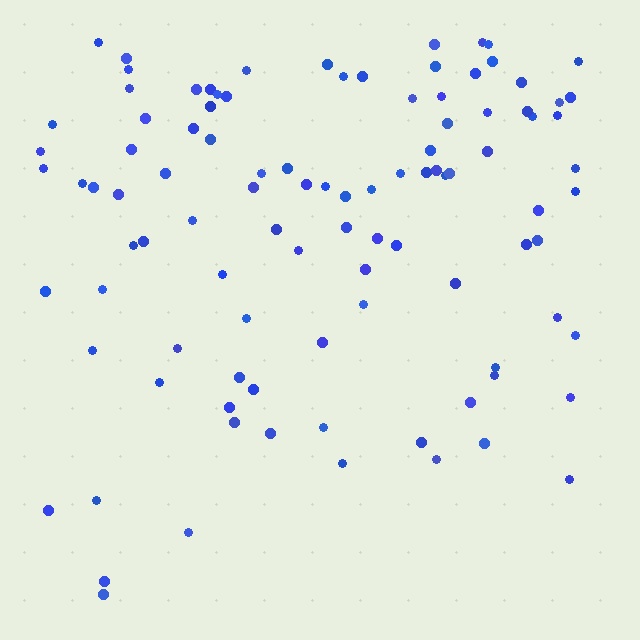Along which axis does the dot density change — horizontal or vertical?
Vertical.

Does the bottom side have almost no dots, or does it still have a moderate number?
Still a moderate number, just noticeably fewer than the top.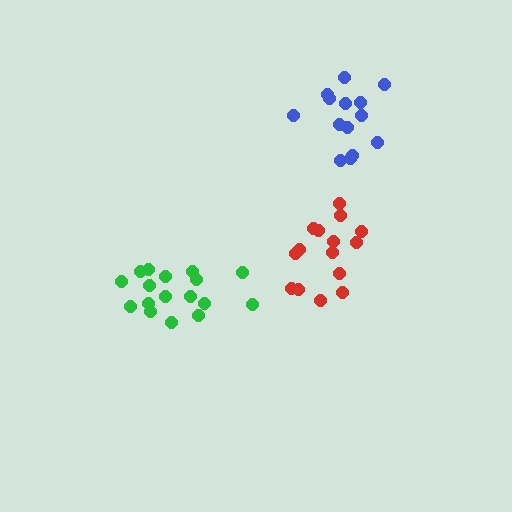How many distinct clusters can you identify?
There are 3 distinct clusters.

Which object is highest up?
The blue cluster is topmost.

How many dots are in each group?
Group 1: 17 dots, Group 2: 14 dots, Group 3: 15 dots (46 total).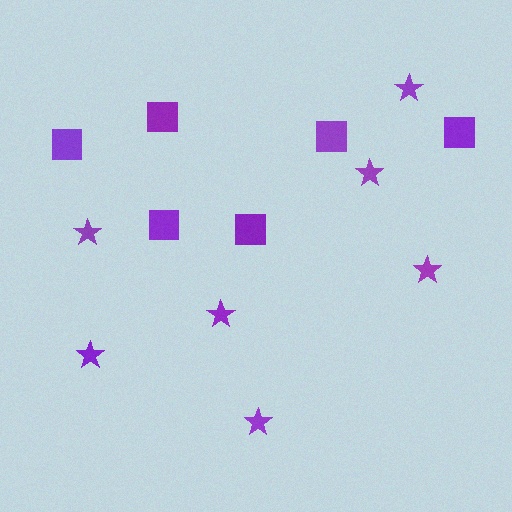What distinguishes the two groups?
There are 2 groups: one group of squares (6) and one group of stars (7).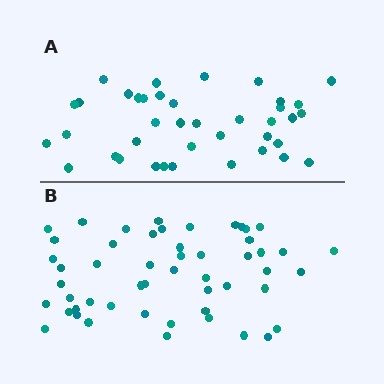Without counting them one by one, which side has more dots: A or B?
Region B (the bottom region) has more dots.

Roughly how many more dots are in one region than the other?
Region B has approximately 15 more dots than region A.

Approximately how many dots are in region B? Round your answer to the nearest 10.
About 50 dots. (The exact count is 52, which rounds to 50.)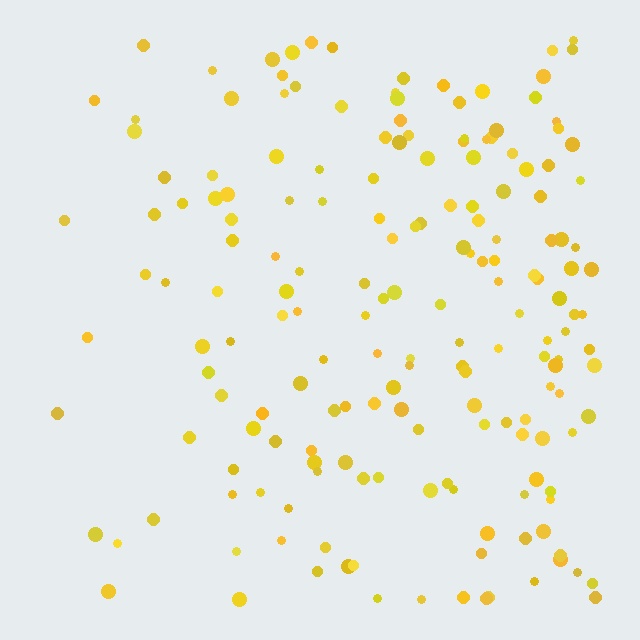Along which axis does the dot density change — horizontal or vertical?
Horizontal.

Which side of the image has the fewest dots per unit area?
The left.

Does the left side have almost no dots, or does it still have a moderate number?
Still a moderate number, just noticeably fewer than the right.